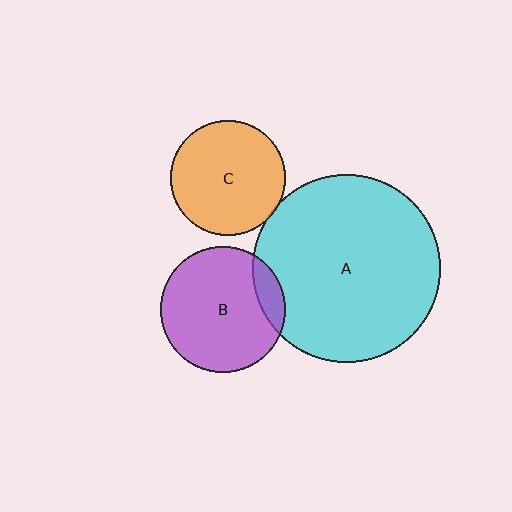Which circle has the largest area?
Circle A (cyan).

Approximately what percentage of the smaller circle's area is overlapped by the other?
Approximately 15%.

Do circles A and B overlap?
Yes.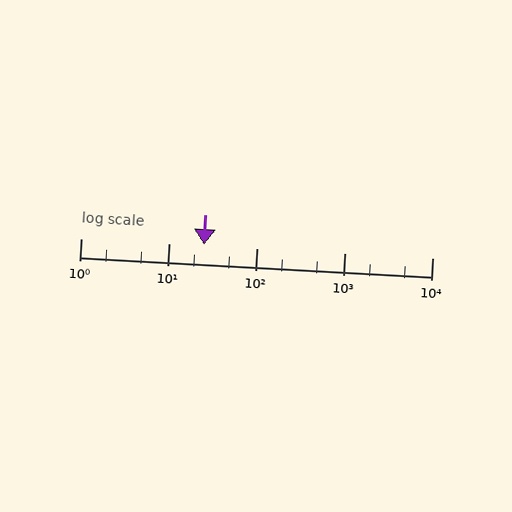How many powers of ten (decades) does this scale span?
The scale spans 4 decades, from 1 to 10000.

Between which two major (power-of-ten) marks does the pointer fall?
The pointer is between 10 and 100.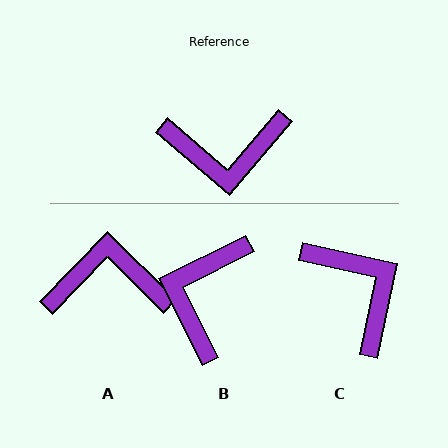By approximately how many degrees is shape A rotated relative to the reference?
Approximately 176 degrees counter-clockwise.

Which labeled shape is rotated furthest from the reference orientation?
A, about 176 degrees away.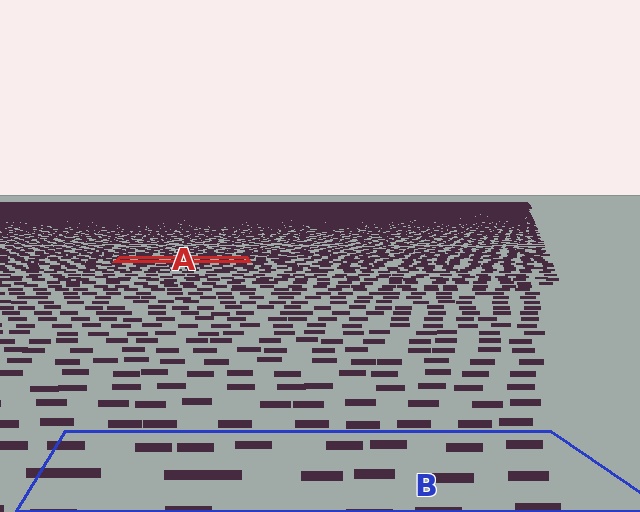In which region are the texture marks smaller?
The texture marks are smaller in region A, because it is farther away.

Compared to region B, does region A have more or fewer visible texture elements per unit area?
Region A has more texture elements per unit area — they are packed more densely because it is farther away.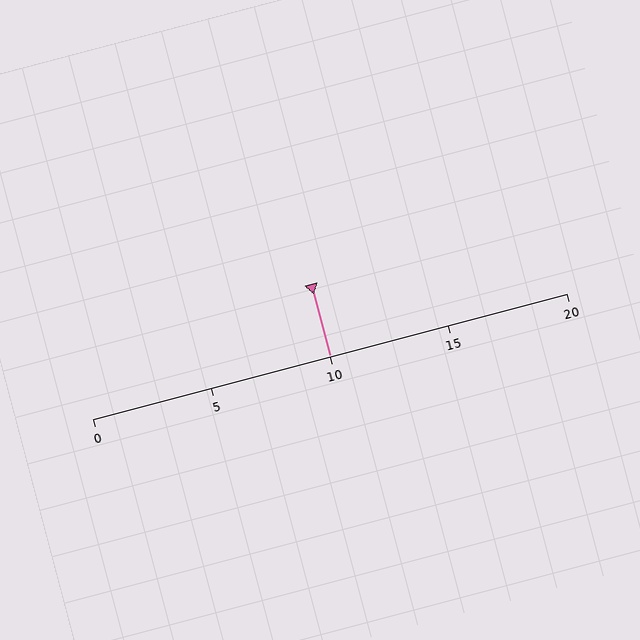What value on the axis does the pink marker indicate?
The marker indicates approximately 10.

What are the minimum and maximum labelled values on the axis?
The axis runs from 0 to 20.